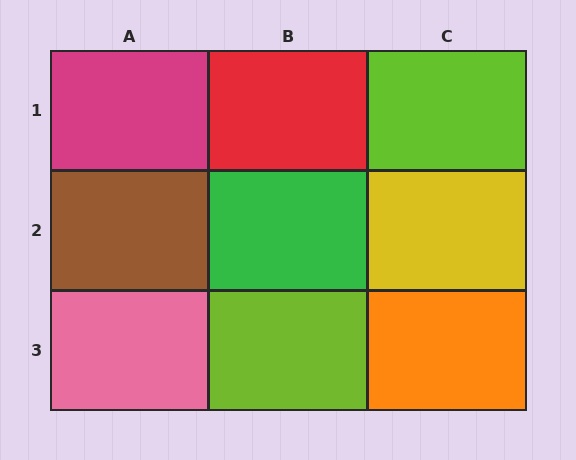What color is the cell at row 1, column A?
Magenta.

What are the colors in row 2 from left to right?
Brown, green, yellow.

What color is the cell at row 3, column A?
Pink.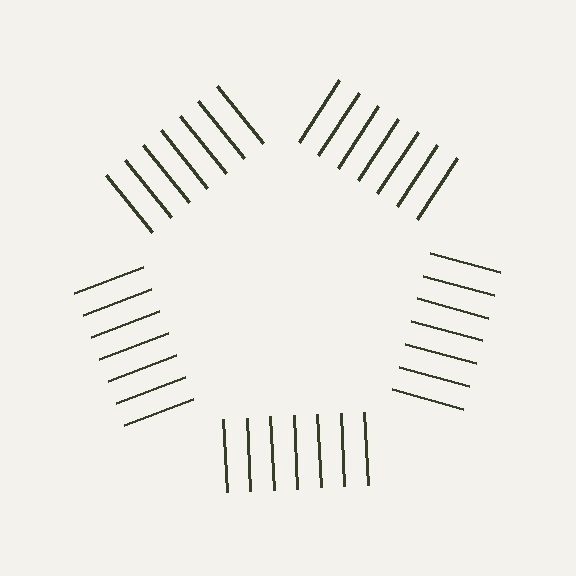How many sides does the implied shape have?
5 sides — the line-ends trace a pentagon.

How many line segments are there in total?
35 — 7 along each of the 5 edges.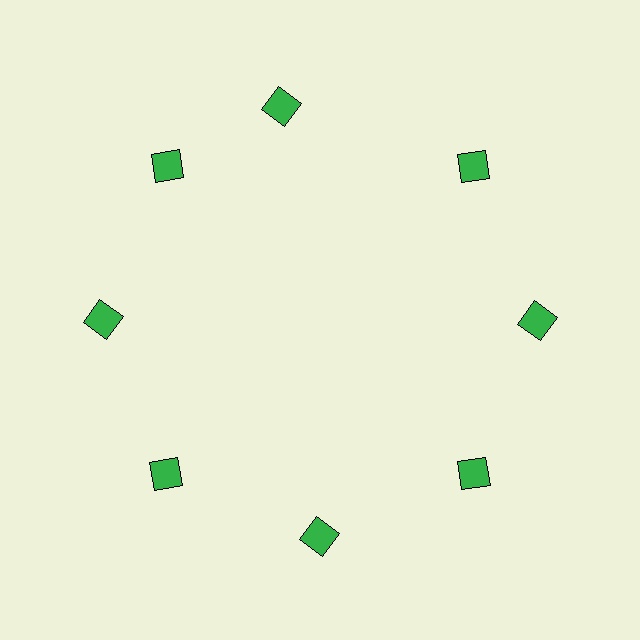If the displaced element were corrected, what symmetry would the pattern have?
It would have 8-fold rotational symmetry — the pattern would map onto itself every 45 degrees.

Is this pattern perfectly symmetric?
No. The 8 green squares are arranged in a ring, but one element near the 12 o'clock position is rotated out of alignment along the ring, breaking the 8-fold rotational symmetry.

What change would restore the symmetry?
The symmetry would be restored by rotating it back into even spacing with its neighbors so that all 8 squares sit at equal angles and equal distance from the center.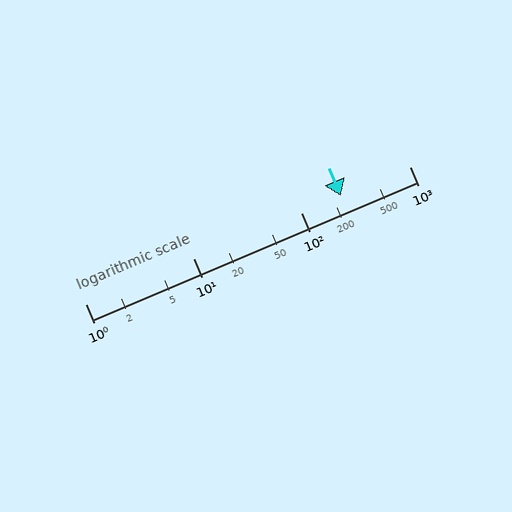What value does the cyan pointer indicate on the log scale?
The pointer indicates approximately 230.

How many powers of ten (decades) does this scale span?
The scale spans 3 decades, from 1 to 1000.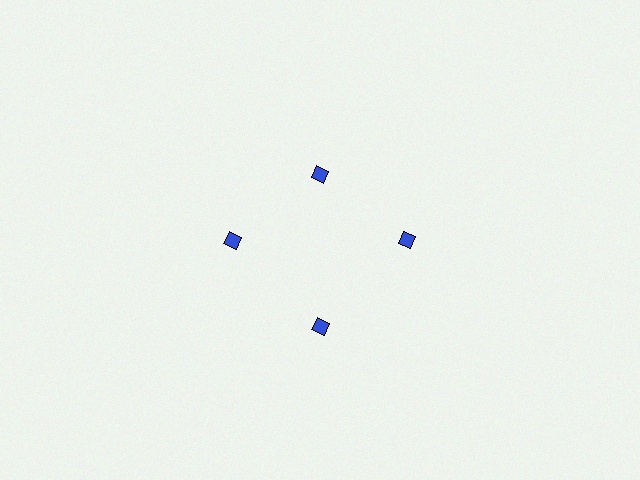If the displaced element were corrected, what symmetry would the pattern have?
It would have 4-fold rotational symmetry — the pattern would map onto itself every 90 degrees.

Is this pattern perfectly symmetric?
No. The 4 blue diamonds are arranged in a ring, but one element near the 12 o'clock position is pulled inward toward the center, breaking the 4-fold rotational symmetry.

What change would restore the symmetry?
The symmetry would be restored by moving it outward, back onto the ring so that all 4 diamonds sit at equal angles and equal distance from the center.